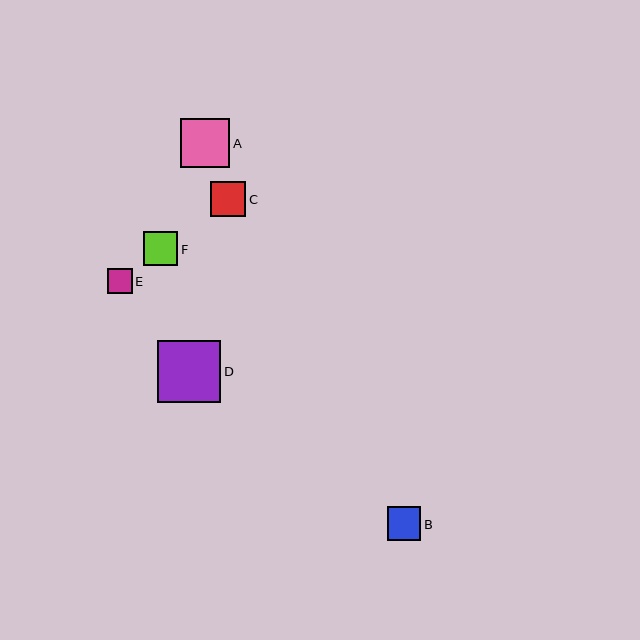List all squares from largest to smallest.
From largest to smallest: D, A, C, F, B, E.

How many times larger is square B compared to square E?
Square B is approximately 1.4 times the size of square E.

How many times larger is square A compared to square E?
Square A is approximately 2.0 times the size of square E.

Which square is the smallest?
Square E is the smallest with a size of approximately 25 pixels.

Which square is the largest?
Square D is the largest with a size of approximately 63 pixels.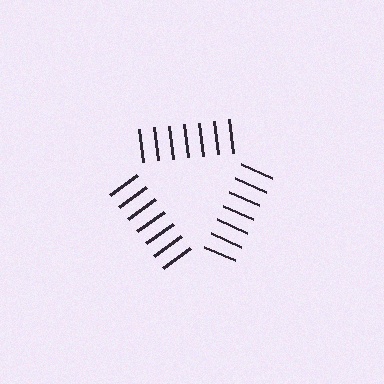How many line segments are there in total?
21 — 7 along each of the 3 edges.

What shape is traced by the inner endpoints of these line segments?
An illusory triangle — the line segments terminate on its edges but no continuous stroke is drawn.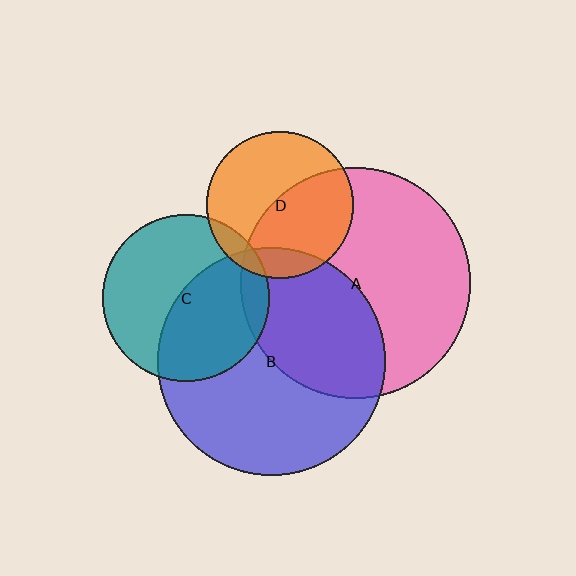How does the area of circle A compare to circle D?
Approximately 2.5 times.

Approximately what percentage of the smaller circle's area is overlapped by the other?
Approximately 10%.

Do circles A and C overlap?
Yes.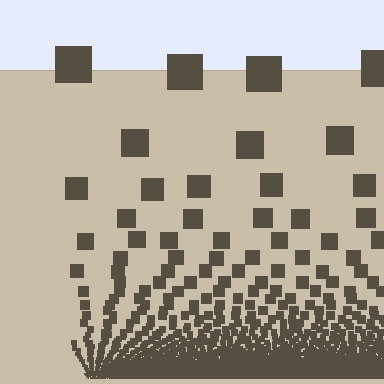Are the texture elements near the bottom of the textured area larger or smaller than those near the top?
Smaller. The gradient is inverted — elements near the bottom are smaller and denser.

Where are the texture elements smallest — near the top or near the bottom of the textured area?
Near the bottom.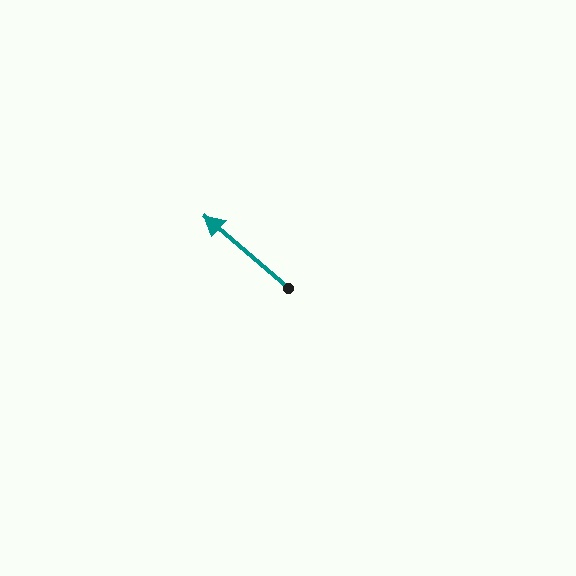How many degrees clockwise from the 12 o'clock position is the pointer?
Approximately 311 degrees.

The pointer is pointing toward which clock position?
Roughly 10 o'clock.